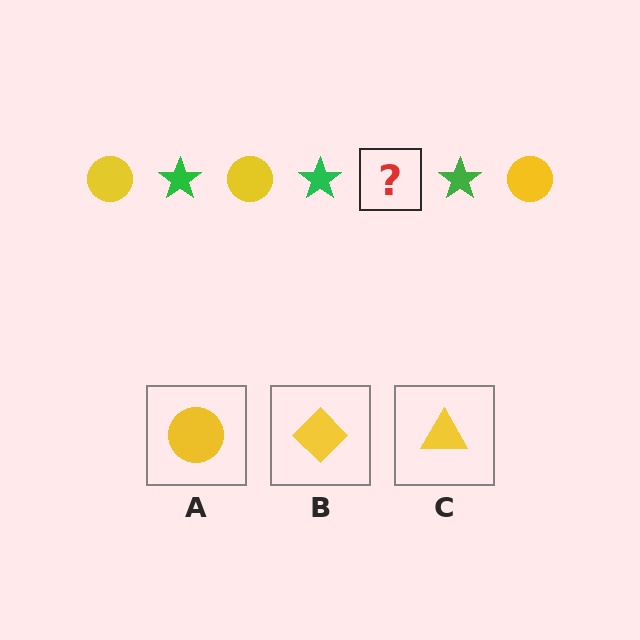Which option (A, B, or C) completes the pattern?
A.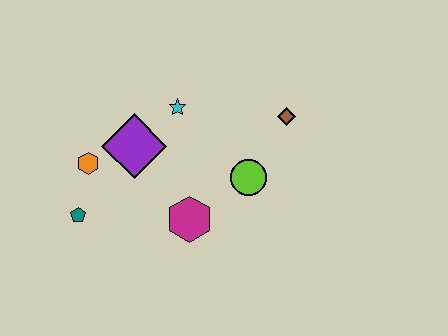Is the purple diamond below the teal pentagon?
No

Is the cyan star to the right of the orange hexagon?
Yes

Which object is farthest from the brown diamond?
The teal pentagon is farthest from the brown diamond.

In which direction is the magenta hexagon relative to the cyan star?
The magenta hexagon is below the cyan star.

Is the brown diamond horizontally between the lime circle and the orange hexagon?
No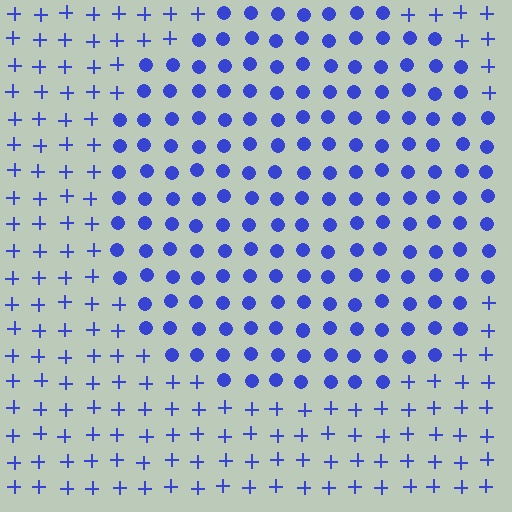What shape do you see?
I see a circle.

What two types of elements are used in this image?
The image uses circles inside the circle region and plus signs outside it.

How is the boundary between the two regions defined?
The boundary is defined by a change in element shape: circles inside vs. plus signs outside. All elements share the same color and spacing.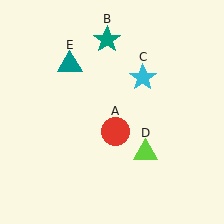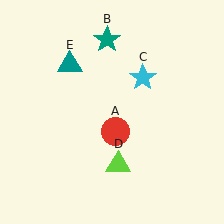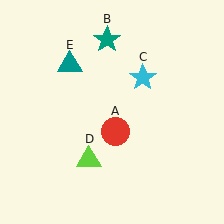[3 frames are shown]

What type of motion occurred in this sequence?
The lime triangle (object D) rotated clockwise around the center of the scene.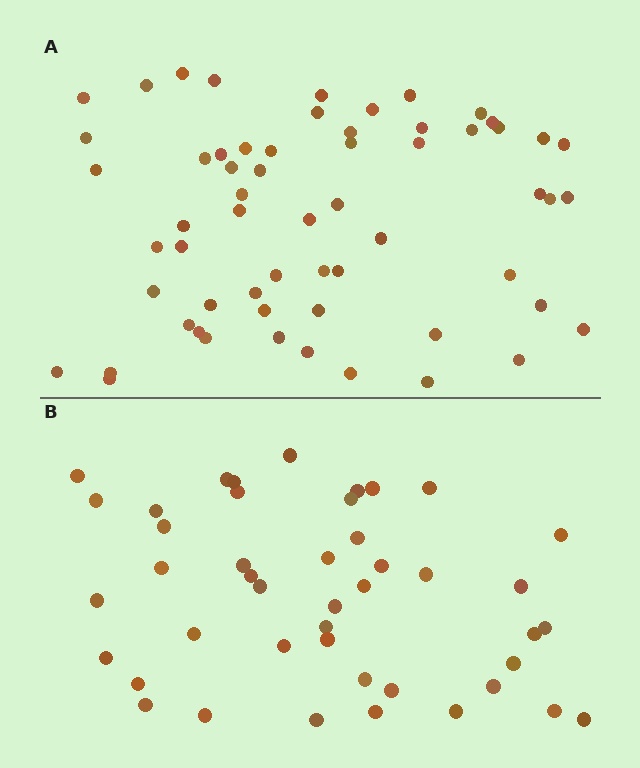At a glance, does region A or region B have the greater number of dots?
Region A (the top region) has more dots.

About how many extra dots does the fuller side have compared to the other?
Region A has approximately 15 more dots than region B.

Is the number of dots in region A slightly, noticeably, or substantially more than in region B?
Region A has noticeably more, but not dramatically so. The ratio is roughly 1.4 to 1.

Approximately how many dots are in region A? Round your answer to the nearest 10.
About 60 dots.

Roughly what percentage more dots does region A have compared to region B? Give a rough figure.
About 35% more.